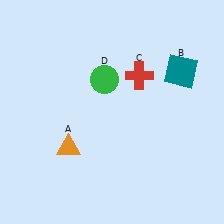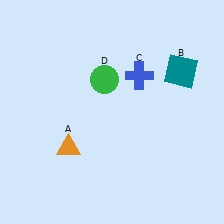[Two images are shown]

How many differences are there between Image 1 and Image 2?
There is 1 difference between the two images.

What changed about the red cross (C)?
In Image 1, C is red. In Image 2, it changed to blue.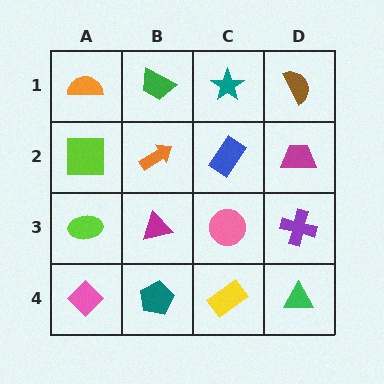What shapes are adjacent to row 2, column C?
A teal star (row 1, column C), a pink circle (row 3, column C), an orange arrow (row 2, column B), a magenta trapezoid (row 2, column D).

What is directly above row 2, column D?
A brown semicircle.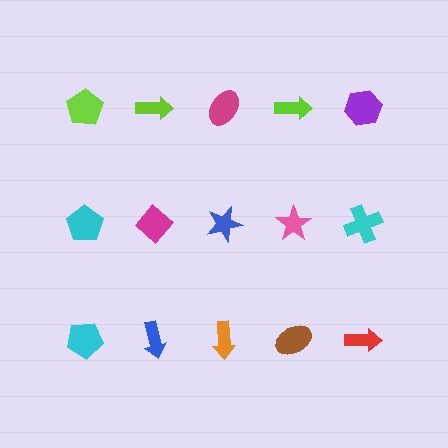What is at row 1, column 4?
A lime arrow.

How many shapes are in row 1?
5 shapes.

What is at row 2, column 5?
A cyan cross.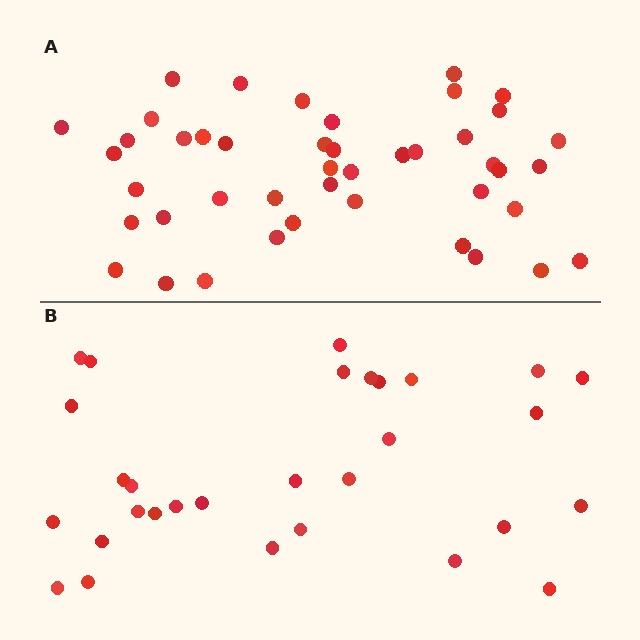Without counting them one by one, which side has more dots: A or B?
Region A (the top region) has more dots.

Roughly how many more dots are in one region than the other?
Region A has approximately 15 more dots than region B.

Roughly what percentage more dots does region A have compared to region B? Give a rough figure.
About 45% more.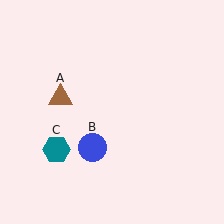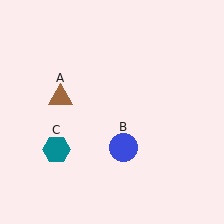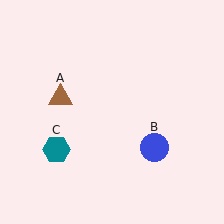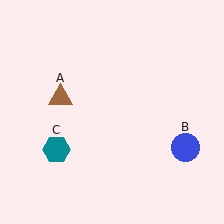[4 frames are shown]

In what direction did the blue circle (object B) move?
The blue circle (object B) moved right.